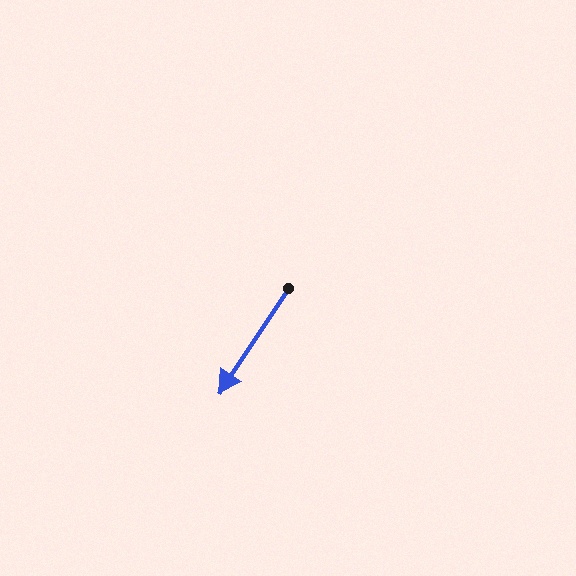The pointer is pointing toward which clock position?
Roughly 7 o'clock.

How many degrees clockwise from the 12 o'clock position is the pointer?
Approximately 213 degrees.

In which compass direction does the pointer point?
Southwest.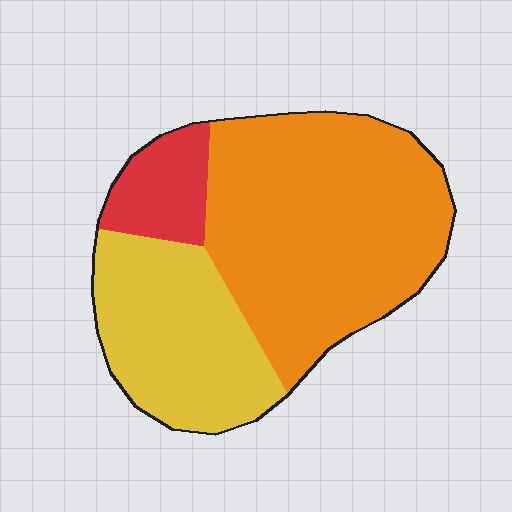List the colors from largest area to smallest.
From largest to smallest: orange, yellow, red.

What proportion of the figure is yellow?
Yellow takes up about one third (1/3) of the figure.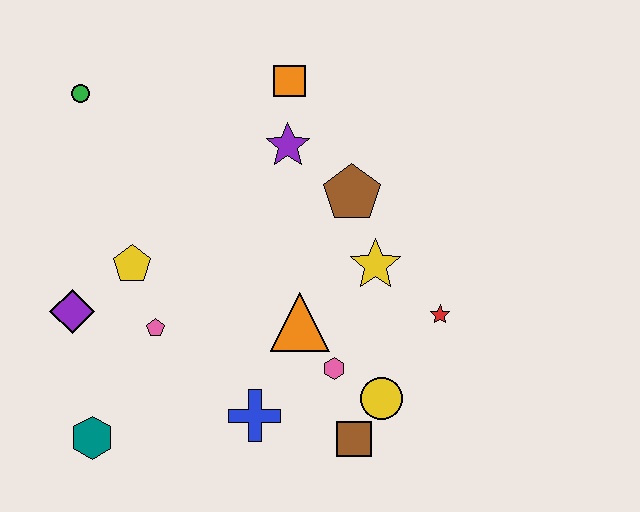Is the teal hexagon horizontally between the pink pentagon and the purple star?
No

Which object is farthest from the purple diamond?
The red star is farthest from the purple diamond.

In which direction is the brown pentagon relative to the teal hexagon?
The brown pentagon is to the right of the teal hexagon.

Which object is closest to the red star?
The yellow star is closest to the red star.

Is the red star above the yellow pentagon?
No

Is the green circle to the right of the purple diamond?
Yes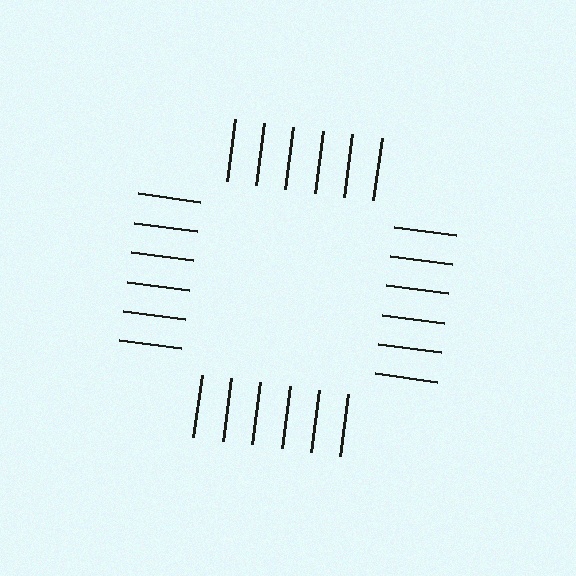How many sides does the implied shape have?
4 sides — the line-ends trace a square.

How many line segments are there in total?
24 — 6 along each of the 4 edges.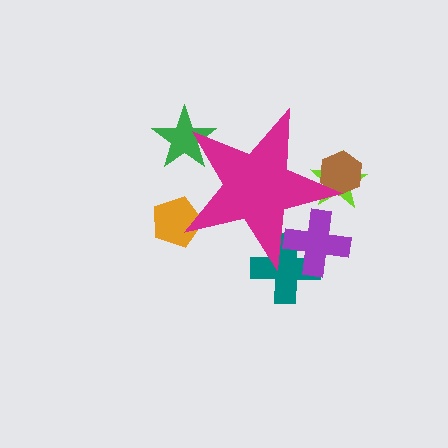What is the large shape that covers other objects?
A magenta star.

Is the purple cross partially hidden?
Yes, the purple cross is partially hidden behind the magenta star.